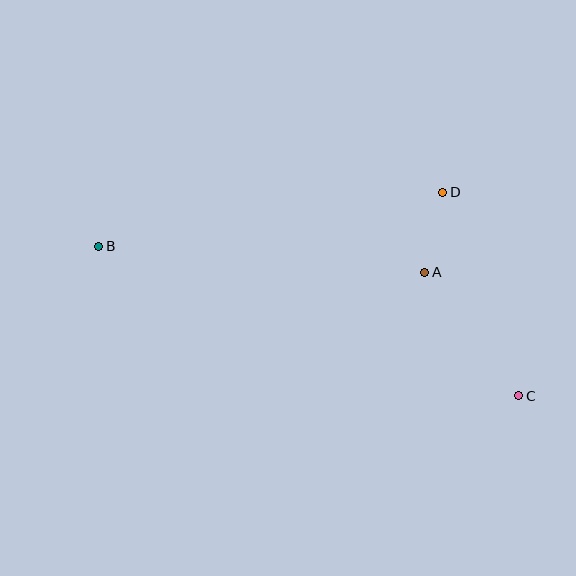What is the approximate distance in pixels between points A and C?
The distance between A and C is approximately 155 pixels.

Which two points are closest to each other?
Points A and D are closest to each other.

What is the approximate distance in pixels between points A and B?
The distance between A and B is approximately 327 pixels.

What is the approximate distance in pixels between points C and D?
The distance between C and D is approximately 217 pixels.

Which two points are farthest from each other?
Points B and C are farthest from each other.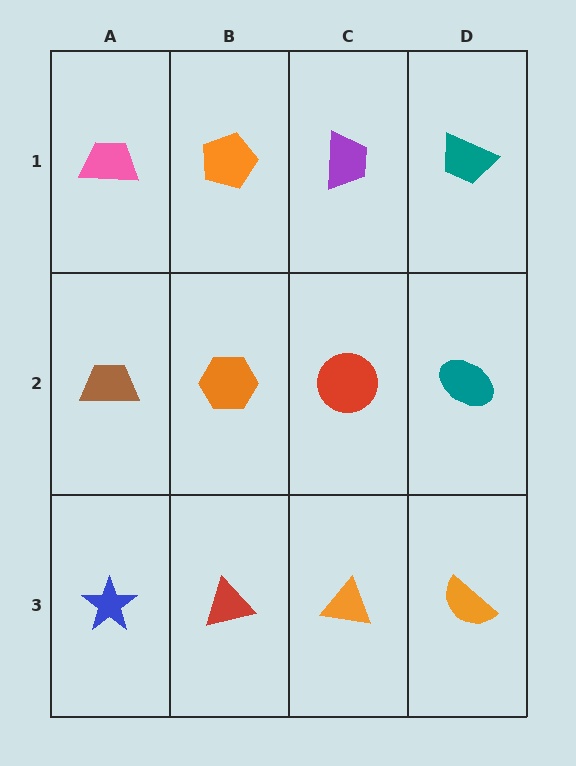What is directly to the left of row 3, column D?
An orange triangle.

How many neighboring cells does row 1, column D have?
2.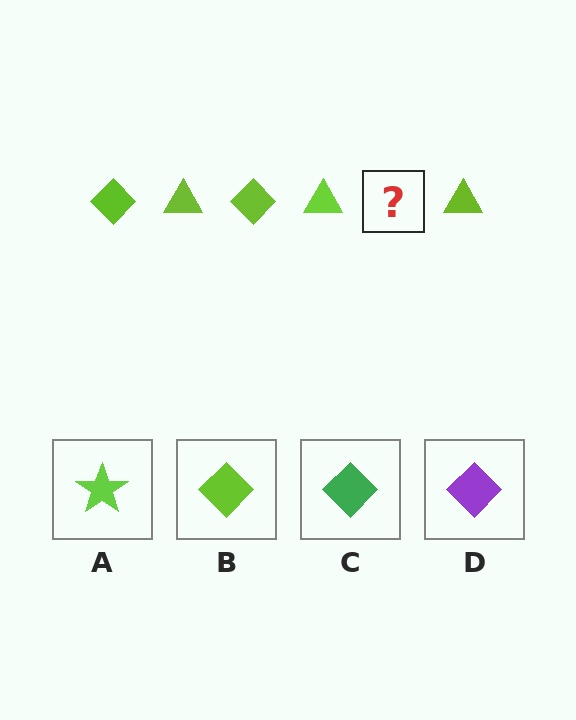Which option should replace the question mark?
Option B.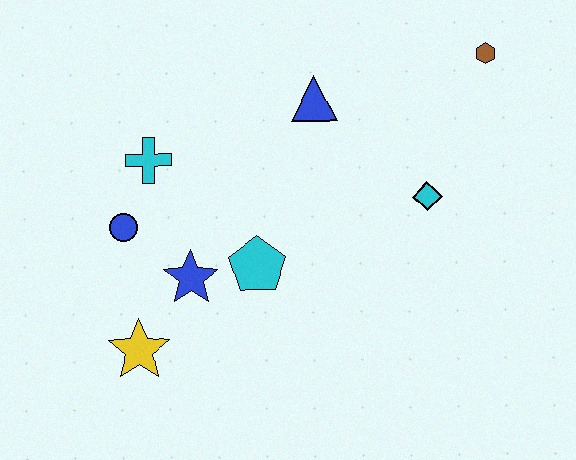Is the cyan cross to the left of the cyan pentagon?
Yes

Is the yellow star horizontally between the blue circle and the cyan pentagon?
Yes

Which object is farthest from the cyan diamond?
The yellow star is farthest from the cyan diamond.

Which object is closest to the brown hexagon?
The cyan diamond is closest to the brown hexagon.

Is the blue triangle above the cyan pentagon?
Yes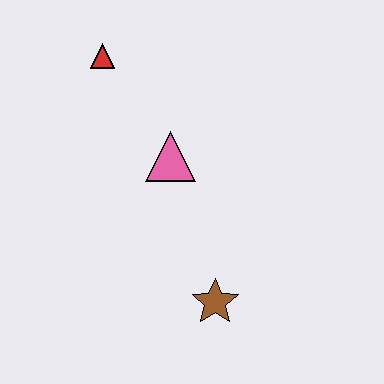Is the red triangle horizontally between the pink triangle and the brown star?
No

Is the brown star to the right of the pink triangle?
Yes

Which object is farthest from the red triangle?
The brown star is farthest from the red triangle.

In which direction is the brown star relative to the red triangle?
The brown star is below the red triangle.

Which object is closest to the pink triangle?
The red triangle is closest to the pink triangle.